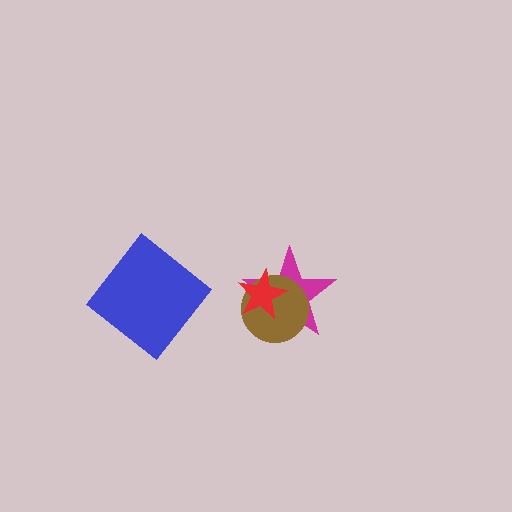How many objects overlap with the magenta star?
2 objects overlap with the magenta star.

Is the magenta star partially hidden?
Yes, it is partially covered by another shape.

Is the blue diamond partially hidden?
No, no other shape covers it.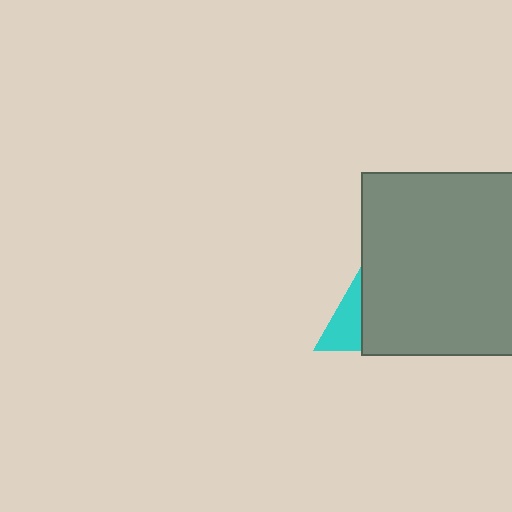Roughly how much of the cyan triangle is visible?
A small part of it is visible (roughly 32%).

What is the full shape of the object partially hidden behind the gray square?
The partially hidden object is a cyan triangle.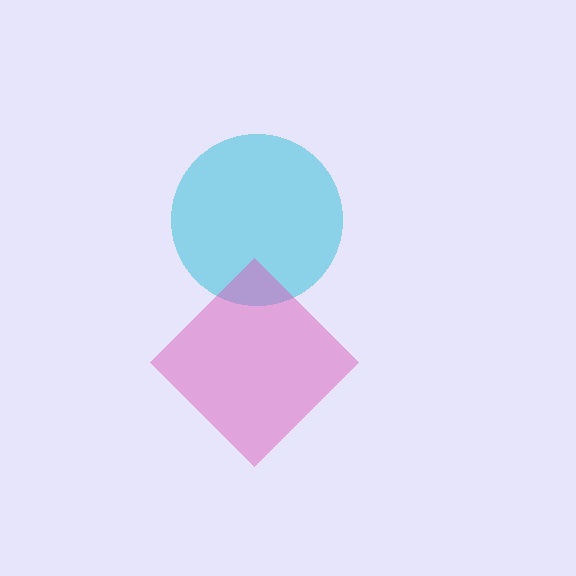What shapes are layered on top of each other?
The layered shapes are: a cyan circle, a pink diamond.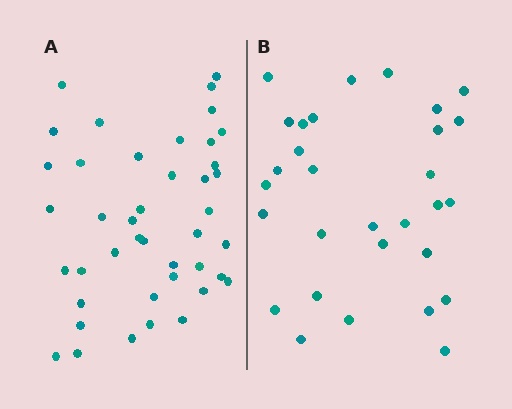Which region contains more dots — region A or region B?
Region A (the left region) has more dots.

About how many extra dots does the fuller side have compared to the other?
Region A has roughly 12 or so more dots than region B.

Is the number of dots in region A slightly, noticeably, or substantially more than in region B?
Region A has noticeably more, but not dramatically so. The ratio is roughly 1.4 to 1.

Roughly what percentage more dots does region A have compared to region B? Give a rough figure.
About 40% more.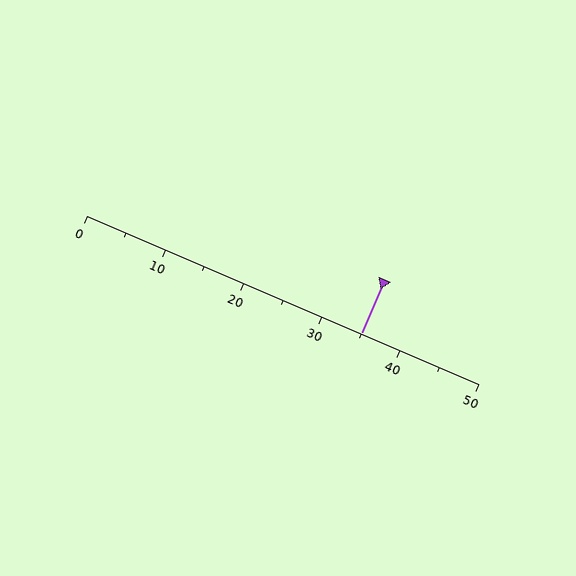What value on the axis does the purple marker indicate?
The marker indicates approximately 35.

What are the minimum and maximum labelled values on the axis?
The axis runs from 0 to 50.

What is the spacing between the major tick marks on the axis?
The major ticks are spaced 10 apart.